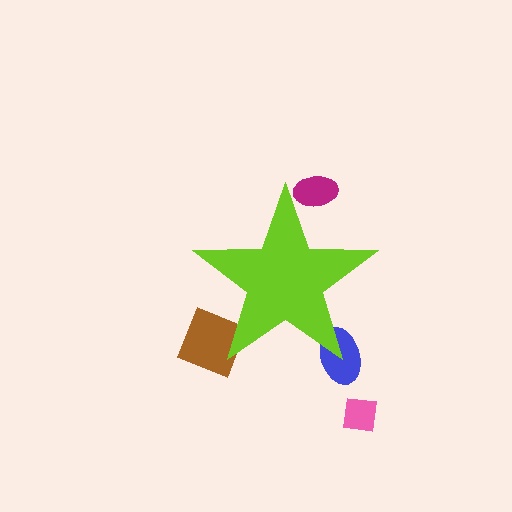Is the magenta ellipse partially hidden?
Yes, the magenta ellipse is partially hidden behind the lime star.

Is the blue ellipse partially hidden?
Yes, the blue ellipse is partially hidden behind the lime star.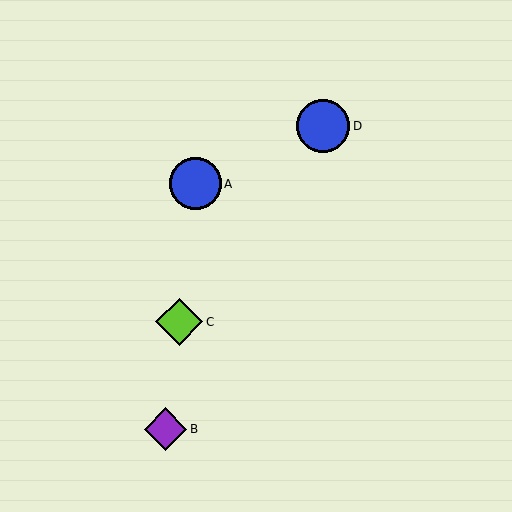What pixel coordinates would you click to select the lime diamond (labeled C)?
Click at (179, 322) to select the lime diamond C.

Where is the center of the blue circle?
The center of the blue circle is at (196, 184).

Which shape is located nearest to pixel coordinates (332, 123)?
The blue circle (labeled D) at (323, 126) is nearest to that location.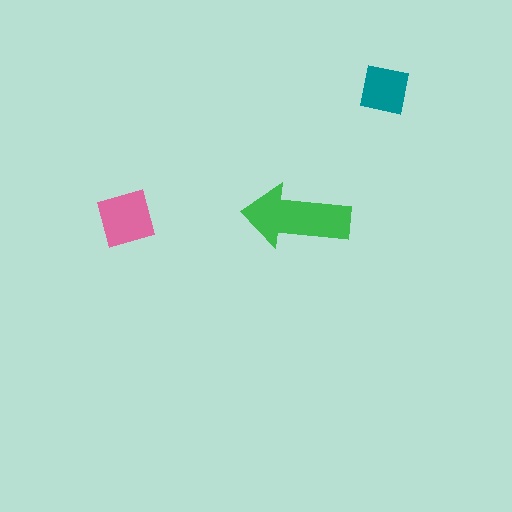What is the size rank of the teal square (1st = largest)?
3rd.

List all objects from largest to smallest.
The green arrow, the pink square, the teal square.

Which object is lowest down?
The pink square is bottommost.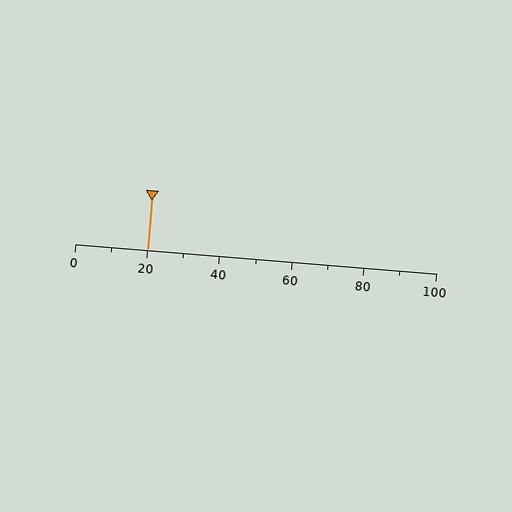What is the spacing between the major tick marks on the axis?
The major ticks are spaced 20 apart.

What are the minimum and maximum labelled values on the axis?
The axis runs from 0 to 100.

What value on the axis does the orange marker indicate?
The marker indicates approximately 20.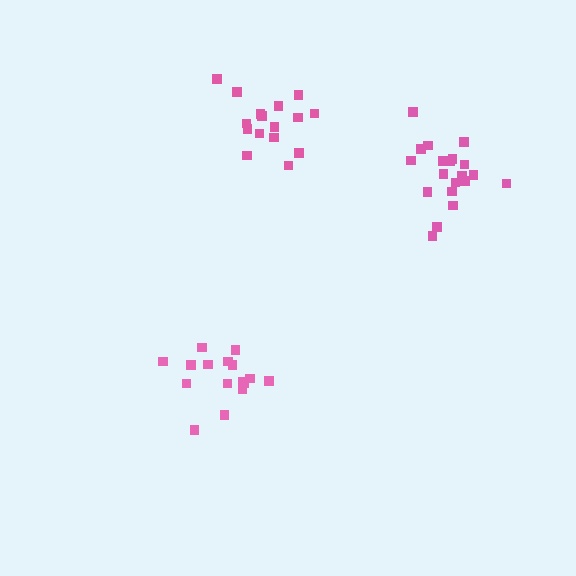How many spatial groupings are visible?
There are 3 spatial groupings.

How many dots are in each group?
Group 1: 16 dots, Group 2: 16 dots, Group 3: 20 dots (52 total).